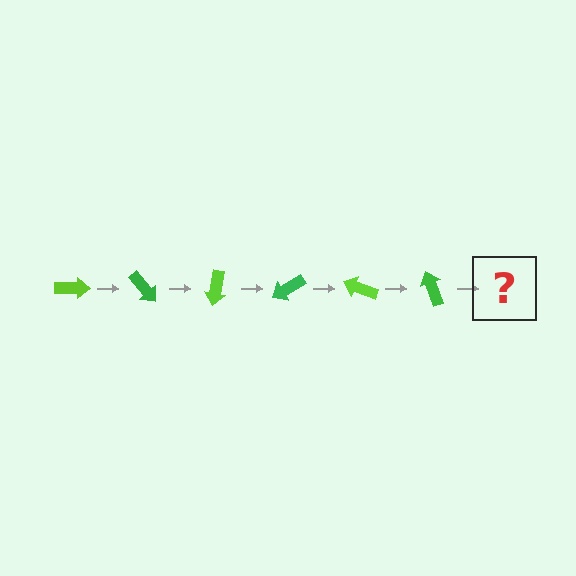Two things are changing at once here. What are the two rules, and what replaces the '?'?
The two rules are that it rotates 50 degrees each step and the color cycles through lime and green. The '?' should be a lime arrow, rotated 300 degrees from the start.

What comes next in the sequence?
The next element should be a lime arrow, rotated 300 degrees from the start.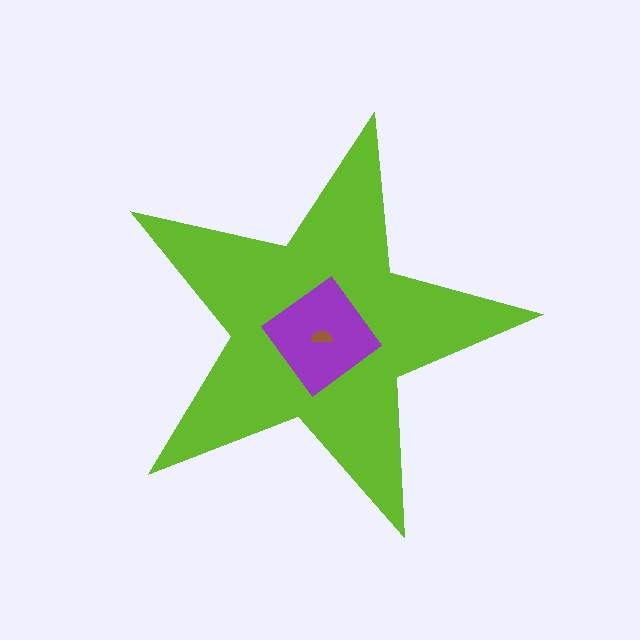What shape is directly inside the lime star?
The purple diamond.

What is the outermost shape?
The lime star.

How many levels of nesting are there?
3.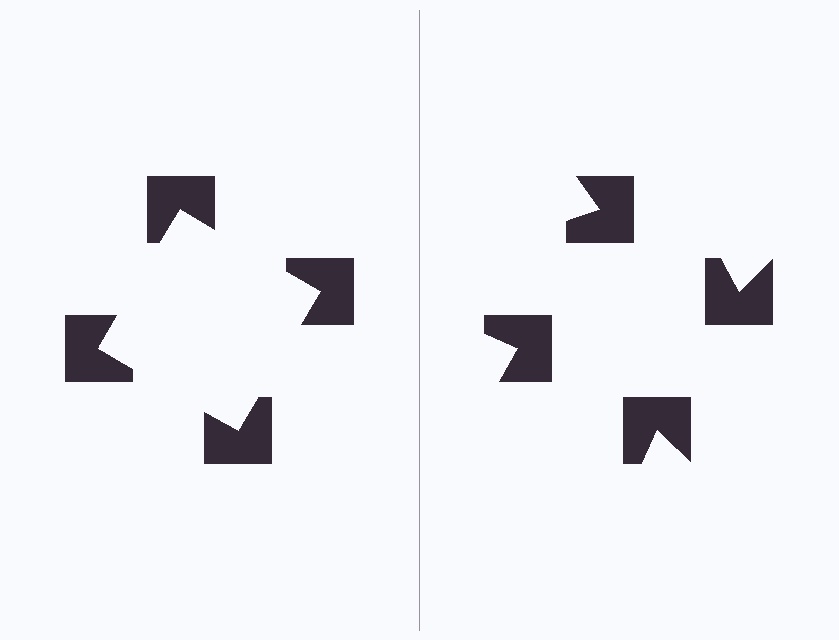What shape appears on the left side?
An illusory square.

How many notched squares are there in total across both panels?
8 — 4 on each side.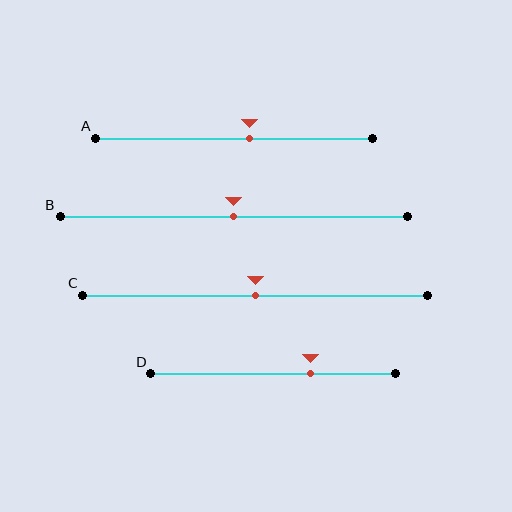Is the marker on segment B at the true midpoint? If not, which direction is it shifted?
Yes, the marker on segment B is at the true midpoint.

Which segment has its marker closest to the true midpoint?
Segment B has its marker closest to the true midpoint.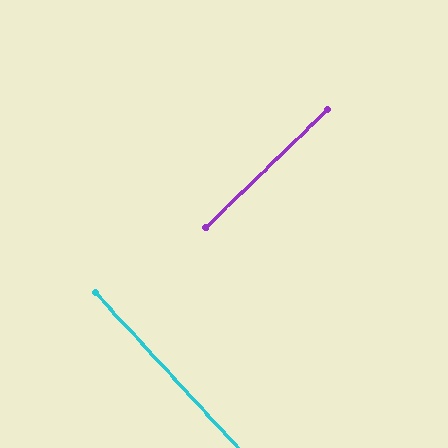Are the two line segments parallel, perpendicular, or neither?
Perpendicular — they meet at approximately 89°.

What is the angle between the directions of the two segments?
Approximately 89 degrees.